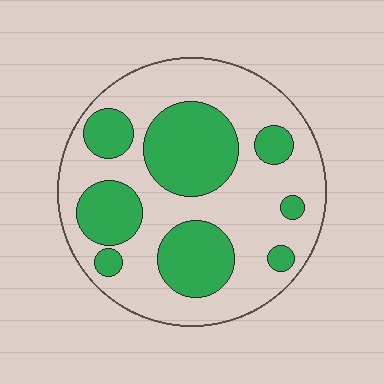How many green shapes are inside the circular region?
8.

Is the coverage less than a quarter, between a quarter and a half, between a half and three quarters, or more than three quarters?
Between a quarter and a half.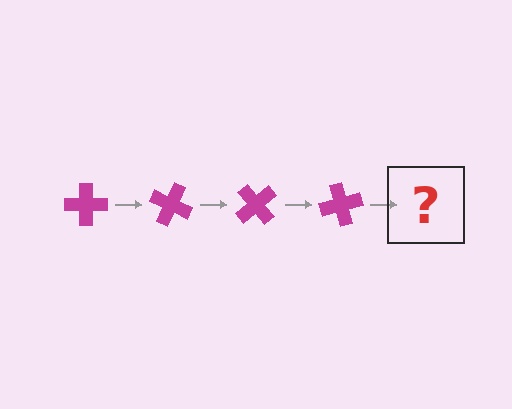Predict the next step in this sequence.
The next step is a magenta cross rotated 100 degrees.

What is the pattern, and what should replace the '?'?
The pattern is that the cross rotates 25 degrees each step. The '?' should be a magenta cross rotated 100 degrees.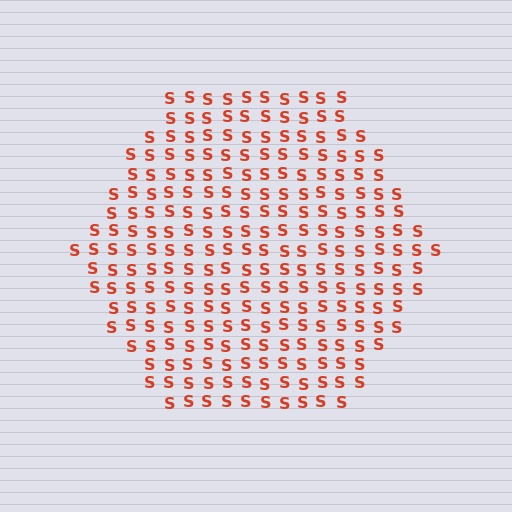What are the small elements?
The small elements are letter S's.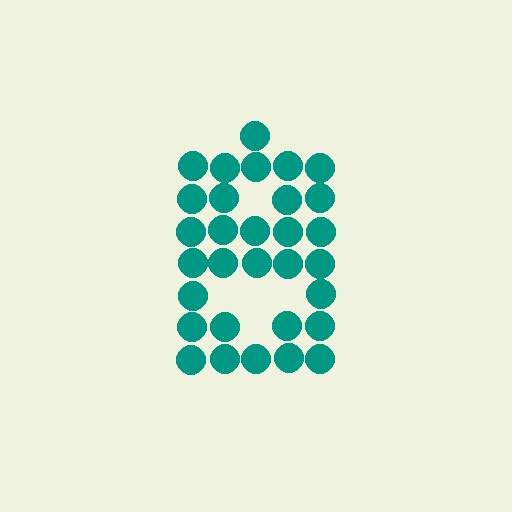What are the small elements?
The small elements are circles.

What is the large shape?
The large shape is the digit 8.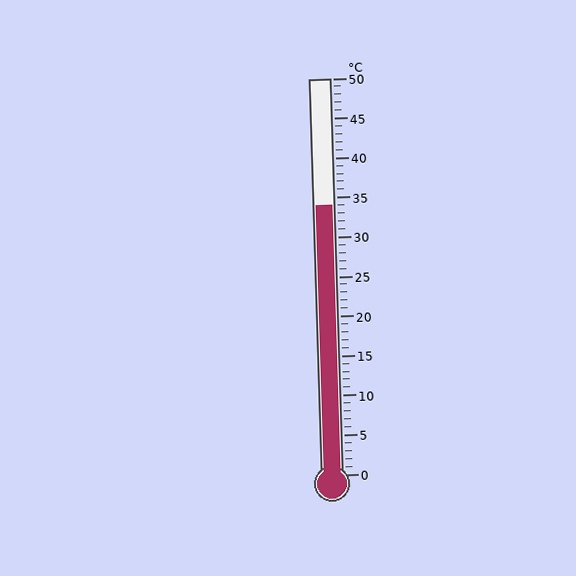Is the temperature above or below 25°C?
The temperature is above 25°C.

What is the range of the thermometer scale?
The thermometer scale ranges from 0°C to 50°C.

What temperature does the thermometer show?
The thermometer shows approximately 34°C.